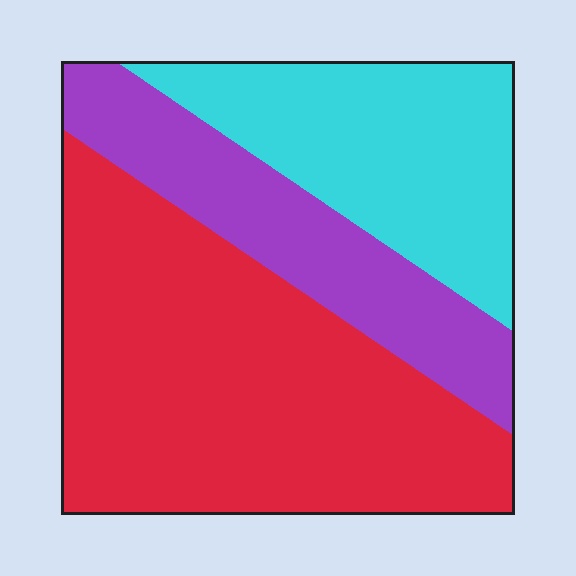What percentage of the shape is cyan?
Cyan takes up about one quarter (1/4) of the shape.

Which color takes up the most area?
Red, at roughly 50%.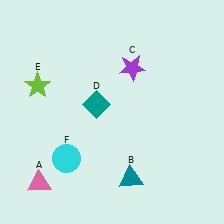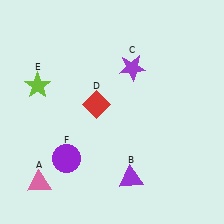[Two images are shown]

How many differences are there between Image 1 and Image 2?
There are 3 differences between the two images.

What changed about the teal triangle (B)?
In Image 1, B is teal. In Image 2, it changed to purple.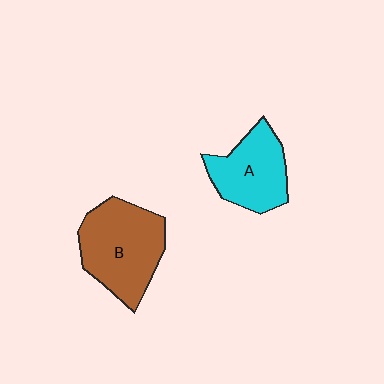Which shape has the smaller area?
Shape A (cyan).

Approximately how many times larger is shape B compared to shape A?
Approximately 1.3 times.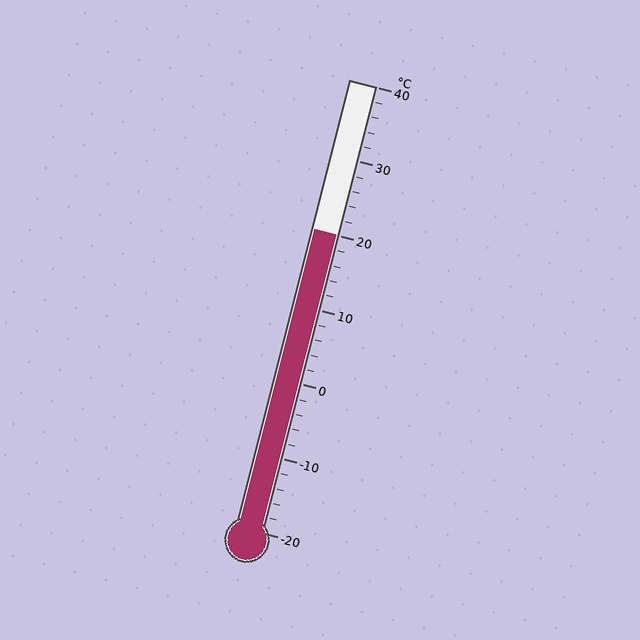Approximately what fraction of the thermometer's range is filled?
The thermometer is filled to approximately 65% of its range.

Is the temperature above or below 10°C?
The temperature is above 10°C.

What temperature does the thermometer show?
The thermometer shows approximately 20°C.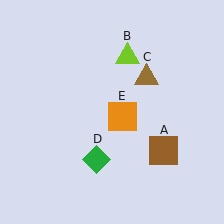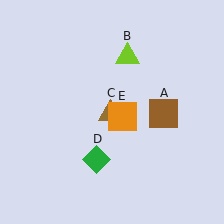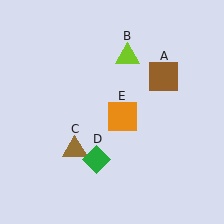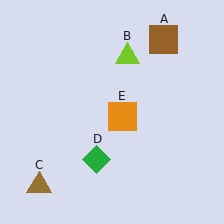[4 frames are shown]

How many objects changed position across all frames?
2 objects changed position: brown square (object A), brown triangle (object C).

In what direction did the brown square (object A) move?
The brown square (object A) moved up.